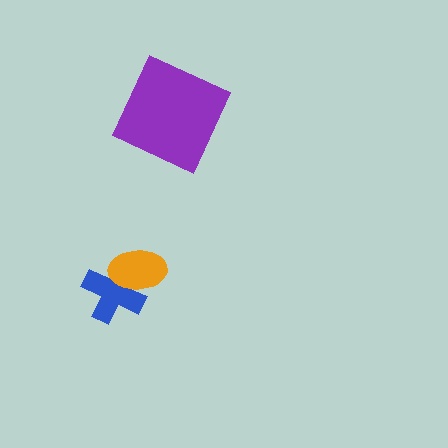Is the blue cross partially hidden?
Yes, it is partially covered by another shape.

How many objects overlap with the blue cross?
1 object overlaps with the blue cross.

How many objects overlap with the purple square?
0 objects overlap with the purple square.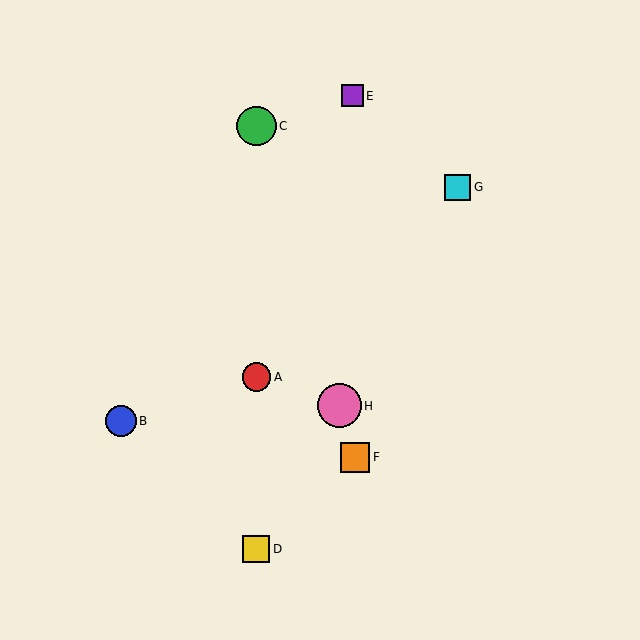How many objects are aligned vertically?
3 objects (A, C, D) are aligned vertically.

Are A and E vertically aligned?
No, A is at x≈256 and E is at x≈352.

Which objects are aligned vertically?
Objects A, C, D are aligned vertically.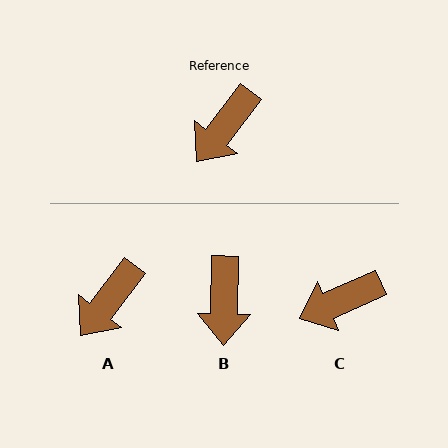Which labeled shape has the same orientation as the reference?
A.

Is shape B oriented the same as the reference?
No, it is off by about 36 degrees.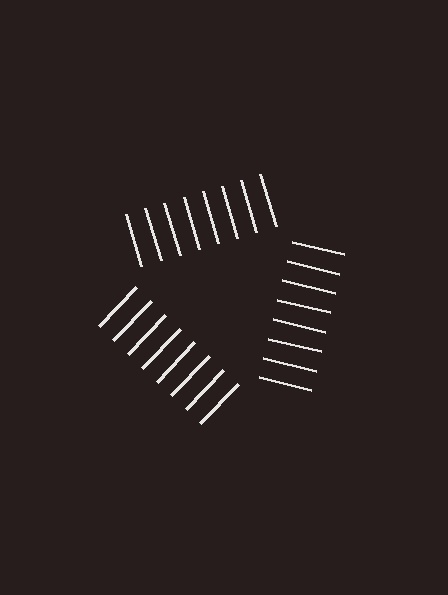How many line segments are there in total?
24 — 8 along each of the 3 edges.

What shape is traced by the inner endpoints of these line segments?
An illusory triangle — the line segments terminate on its edges but no continuous stroke is drawn.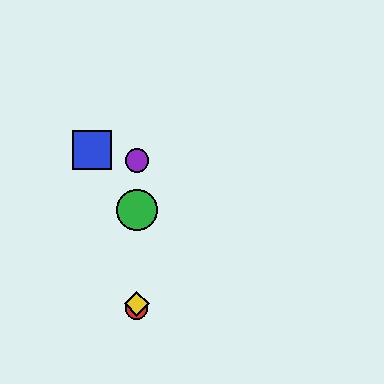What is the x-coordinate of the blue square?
The blue square is at x≈92.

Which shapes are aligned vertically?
The red circle, the green circle, the yellow diamond, the purple circle are aligned vertically.